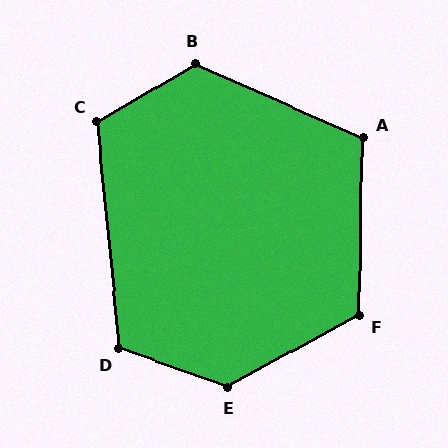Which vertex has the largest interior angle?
E, at approximately 132 degrees.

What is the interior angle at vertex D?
Approximately 115 degrees (obtuse).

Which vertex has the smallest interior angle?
A, at approximately 113 degrees.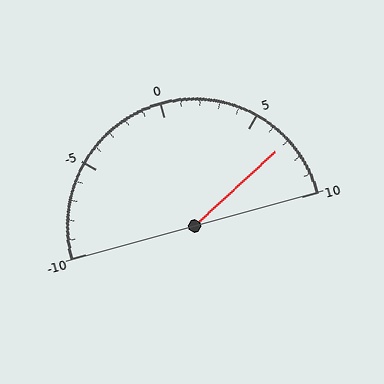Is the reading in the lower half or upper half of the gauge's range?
The reading is in the upper half of the range (-10 to 10).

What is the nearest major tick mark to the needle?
The nearest major tick mark is 5.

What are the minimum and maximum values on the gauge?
The gauge ranges from -10 to 10.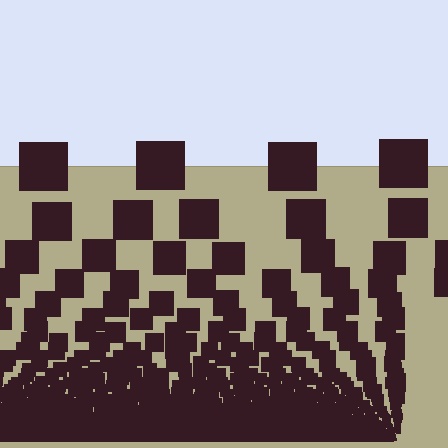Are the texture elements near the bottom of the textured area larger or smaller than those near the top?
Smaller. The gradient is inverted — elements near the bottom are smaller and denser.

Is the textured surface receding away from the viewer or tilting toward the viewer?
The surface appears to tilt toward the viewer. Texture elements get larger and sparser toward the top.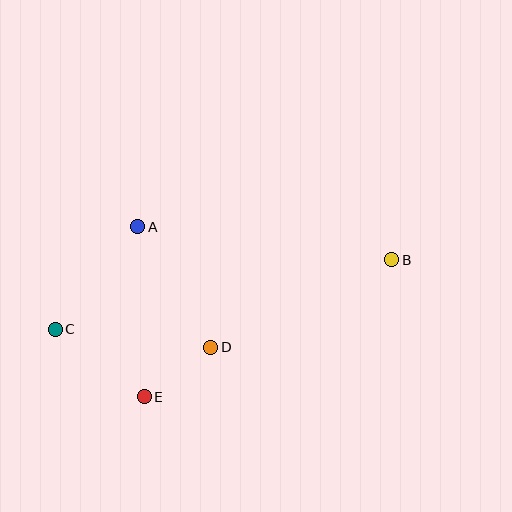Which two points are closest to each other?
Points D and E are closest to each other.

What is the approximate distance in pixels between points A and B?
The distance between A and B is approximately 256 pixels.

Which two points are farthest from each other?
Points B and C are farthest from each other.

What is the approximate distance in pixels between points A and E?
The distance between A and E is approximately 170 pixels.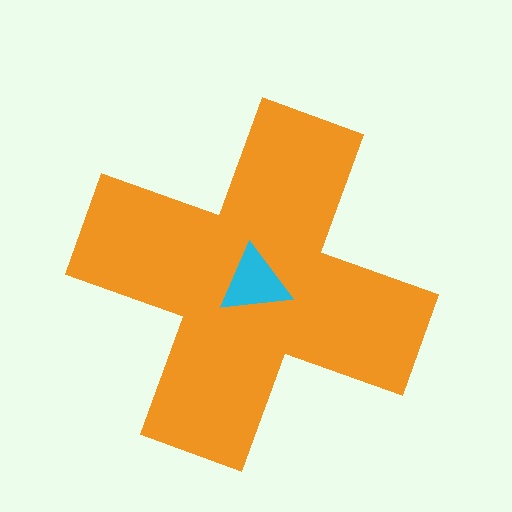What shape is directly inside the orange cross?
The cyan triangle.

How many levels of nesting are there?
2.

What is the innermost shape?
The cyan triangle.